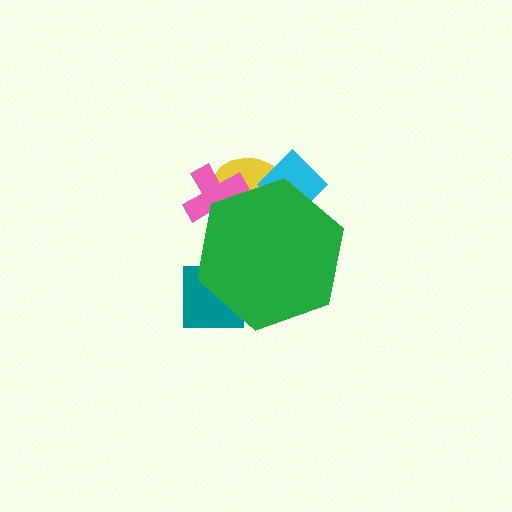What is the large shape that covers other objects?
A green hexagon.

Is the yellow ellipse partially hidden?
Yes, the yellow ellipse is partially hidden behind the green hexagon.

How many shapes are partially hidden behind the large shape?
4 shapes are partially hidden.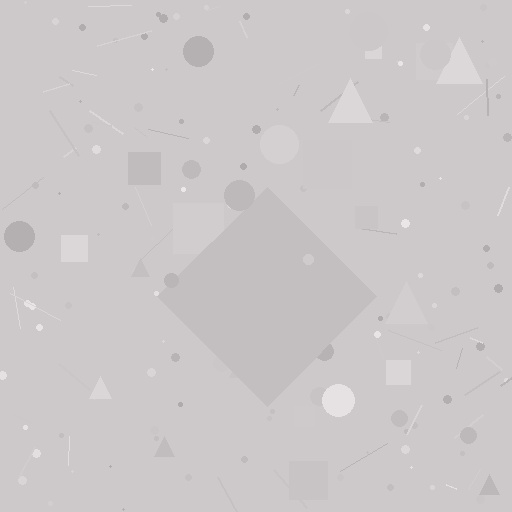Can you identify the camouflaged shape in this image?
The camouflaged shape is a diamond.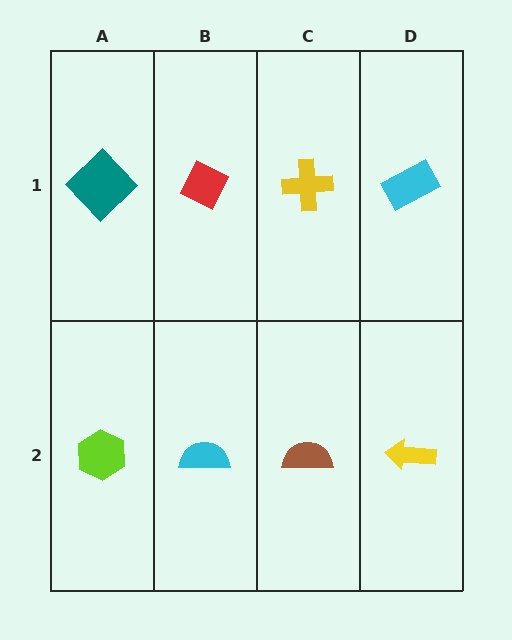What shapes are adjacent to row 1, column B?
A cyan semicircle (row 2, column B), a teal diamond (row 1, column A), a yellow cross (row 1, column C).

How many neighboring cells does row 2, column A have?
2.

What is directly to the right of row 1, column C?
A cyan rectangle.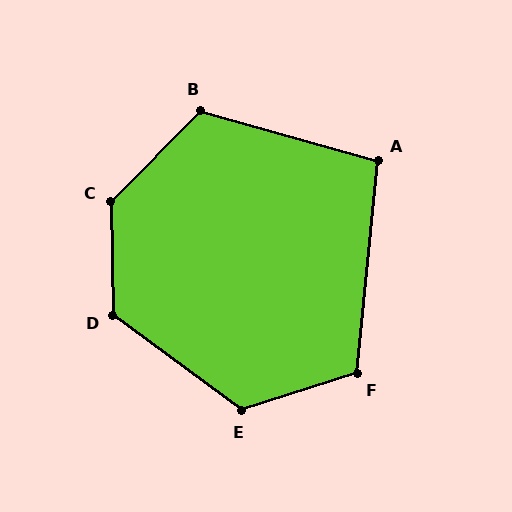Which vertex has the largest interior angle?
C, at approximately 134 degrees.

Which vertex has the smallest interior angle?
A, at approximately 100 degrees.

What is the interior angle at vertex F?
Approximately 113 degrees (obtuse).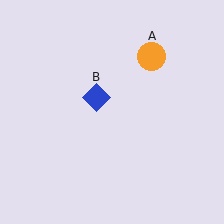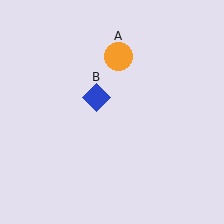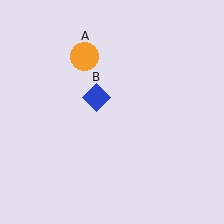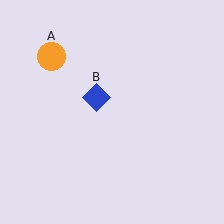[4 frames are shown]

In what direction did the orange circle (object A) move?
The orange circle (object A) moved left.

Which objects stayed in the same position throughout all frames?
Blue diamond (object B) remained stationary.